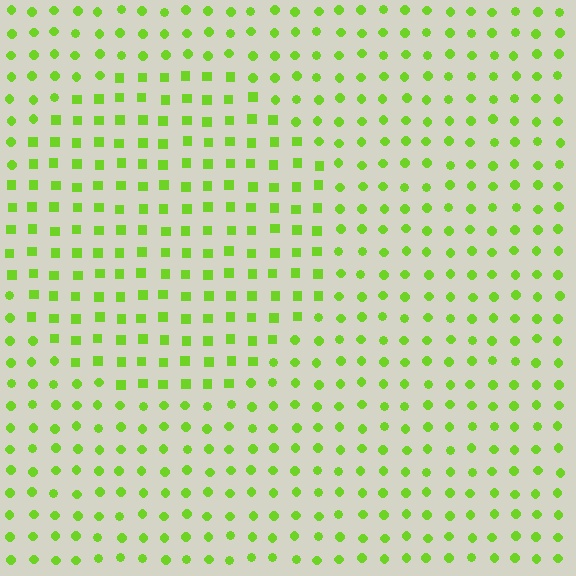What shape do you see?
I see a circle.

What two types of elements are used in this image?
The image uses squares inside the circle region and circles outside it.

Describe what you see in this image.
The image is filled with small lime elements arranged in a uniform grid. A circle-shaped region contains squares, while the surrounding area contains circles. The boundary is defined purely by the change in element shape.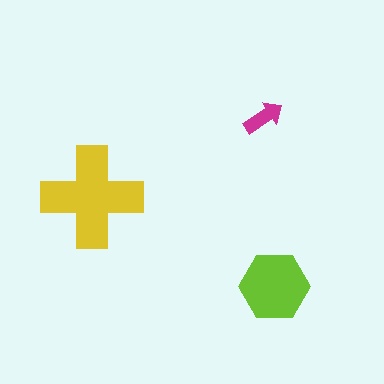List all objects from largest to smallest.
The yellow cross, the lime hexagon, the magenta arrow.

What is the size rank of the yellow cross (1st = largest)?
1st.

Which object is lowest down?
The lime hexagon is bottommost.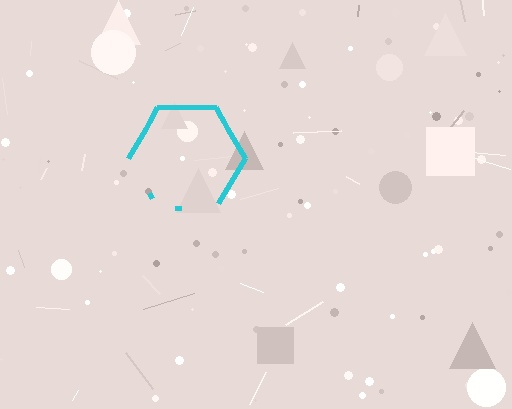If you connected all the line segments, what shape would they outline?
They would outline a hexagon.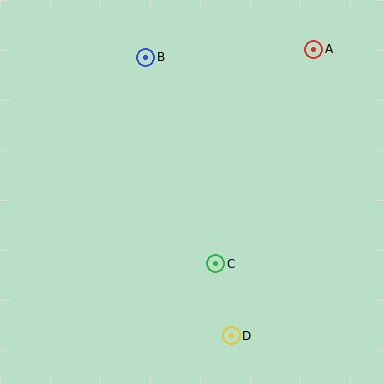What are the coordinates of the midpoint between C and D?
The midpoint between C and D is at (224, 300).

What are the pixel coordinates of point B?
Point B is at (146, 57).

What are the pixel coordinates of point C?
Point C is at (216, 264).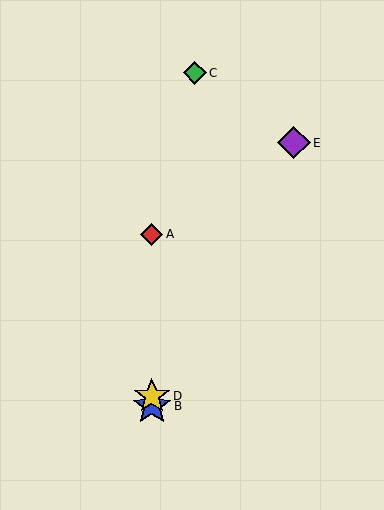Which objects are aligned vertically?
Objects A, B, D are aligned vertically.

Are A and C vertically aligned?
No, A is at x≈152 and C is at x≈195.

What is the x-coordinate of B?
Object B is at x≈152.